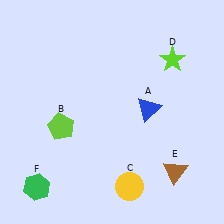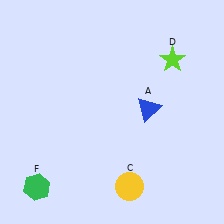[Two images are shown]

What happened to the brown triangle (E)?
The brown triangle (E) was removed in Image 2. It was in the bottom-right area of Image 1.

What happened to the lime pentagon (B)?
The lime pentagon (B) was removed in Image 2. It was in the bottom-left area of Image 1.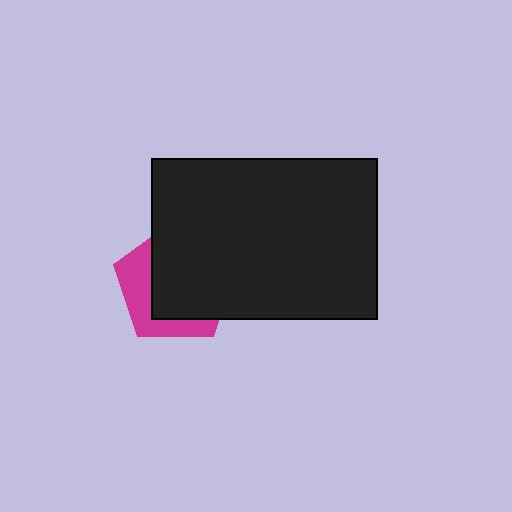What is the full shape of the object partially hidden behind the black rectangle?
The partially hidden object is a magenta pentagon.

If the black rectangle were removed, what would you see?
You would see the complete magenta pentagon.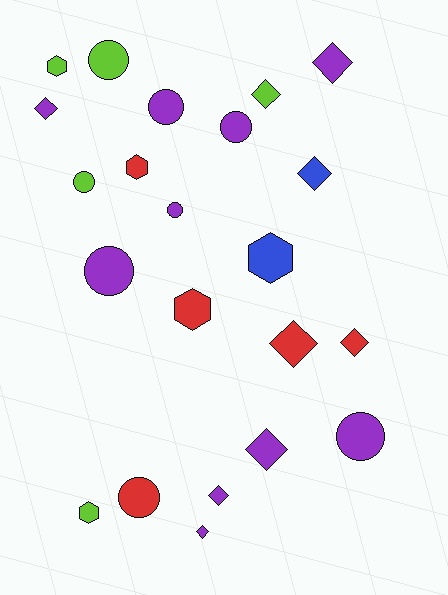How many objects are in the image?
There are 22 objects.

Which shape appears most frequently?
Diamond, with 9 objects.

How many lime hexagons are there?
There are 2 lime hexagons.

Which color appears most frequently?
Purple, with 10 objects.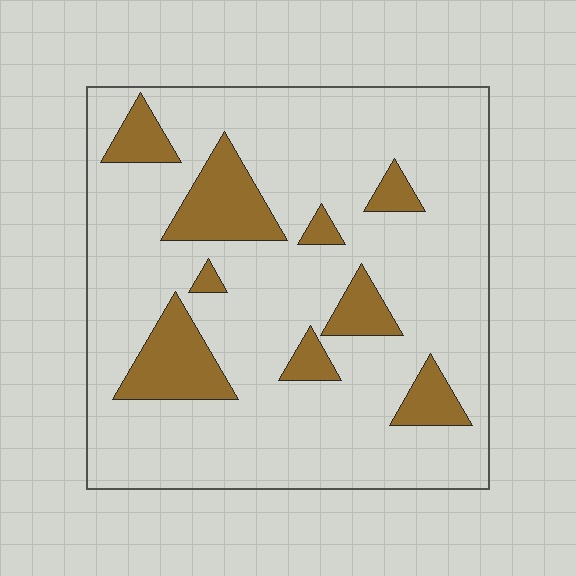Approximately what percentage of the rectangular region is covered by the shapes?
Approximately 15%.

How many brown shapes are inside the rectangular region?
9.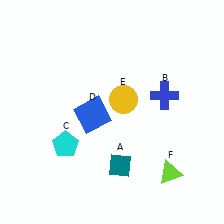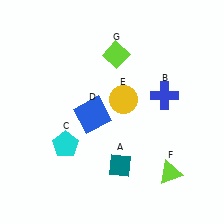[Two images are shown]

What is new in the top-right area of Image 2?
A lime diamond (G) was added in the top-right area of Image 2.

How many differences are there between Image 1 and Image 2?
There is 1 difference between the two images.